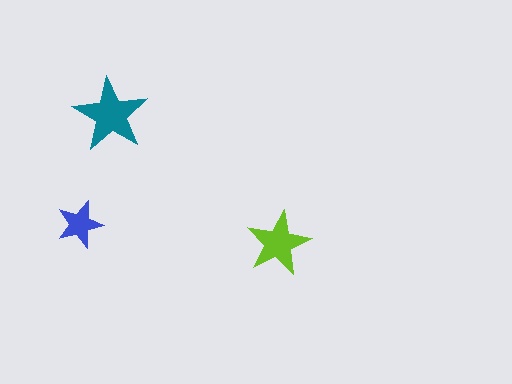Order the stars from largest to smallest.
the teal one, the lime one, the blue one.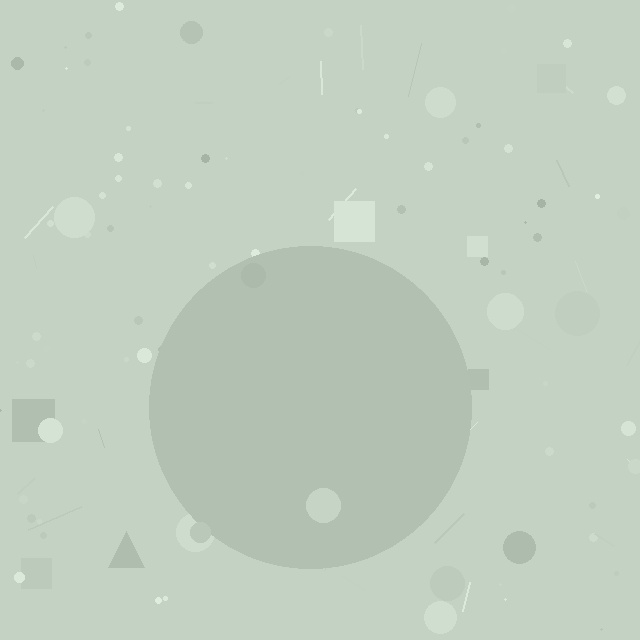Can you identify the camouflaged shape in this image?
The camouflaged shape is a circle.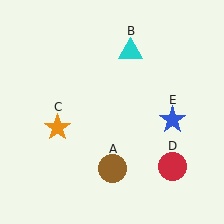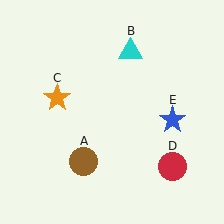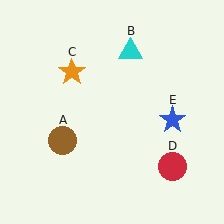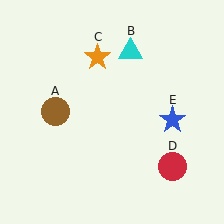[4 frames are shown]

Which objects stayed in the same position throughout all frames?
Cyan triangle (object B) and red circle (object D) and blue star (object E) remained stationary.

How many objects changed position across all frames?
2 objects changed position: brown circle (object A), orange star (object C).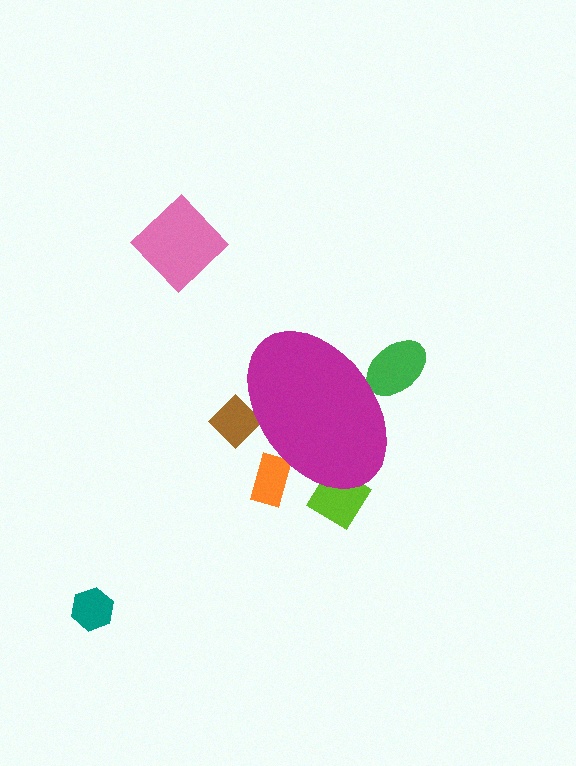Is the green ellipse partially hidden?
Yes, the green ellipse is partially hidden behind the magenta ellipse.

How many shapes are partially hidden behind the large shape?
4 shapes are partially hidden.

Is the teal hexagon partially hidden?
No, the teal hexagon is fully visible.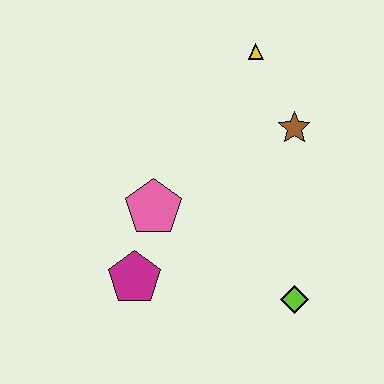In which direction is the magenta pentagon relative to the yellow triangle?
The magenta pentagon is below the yellow triangle.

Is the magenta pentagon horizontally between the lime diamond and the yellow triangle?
No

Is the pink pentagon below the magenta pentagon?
No